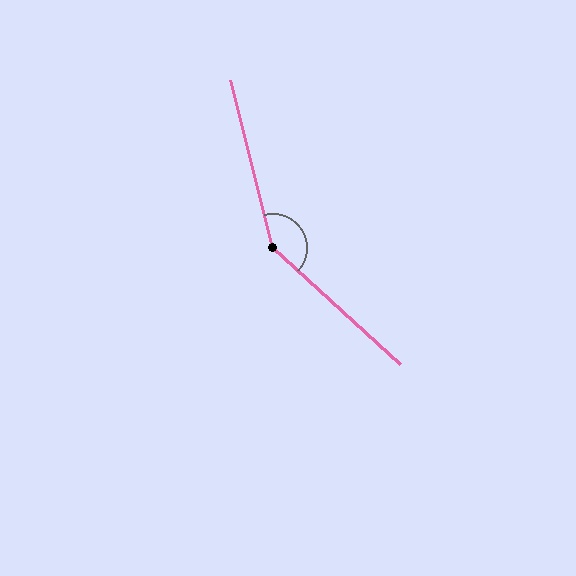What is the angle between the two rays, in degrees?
Approximately 147 degrees.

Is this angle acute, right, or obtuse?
It is obtuse.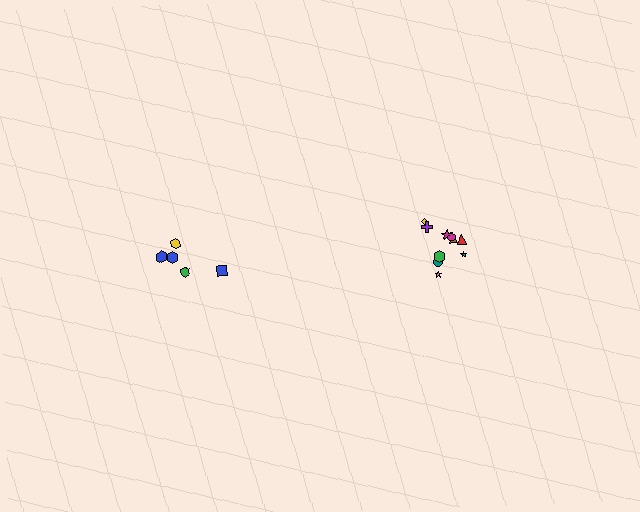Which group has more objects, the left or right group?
The right group.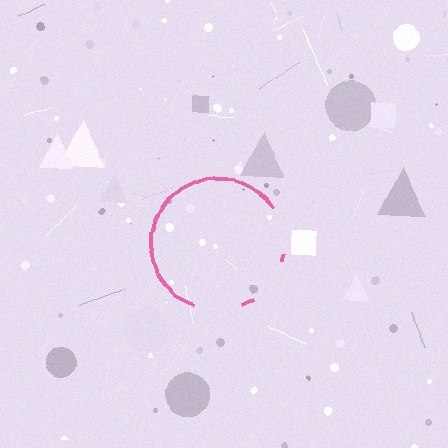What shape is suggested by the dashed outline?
The dashed outline suggests a circle.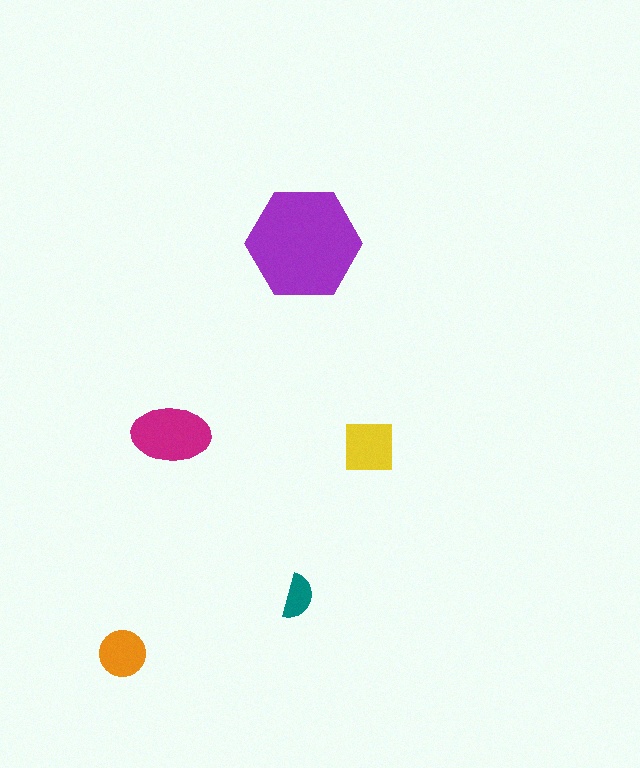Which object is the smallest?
The teal semicircle.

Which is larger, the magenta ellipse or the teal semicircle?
The magenta ellipse.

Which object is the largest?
The purple hexagon.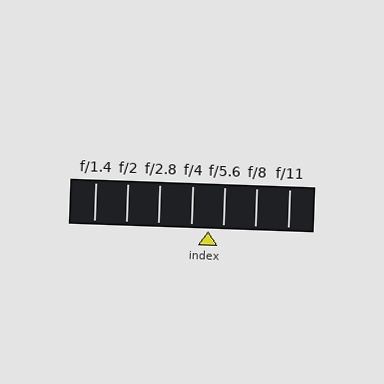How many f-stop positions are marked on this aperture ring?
There are 7 f-stop positions marked.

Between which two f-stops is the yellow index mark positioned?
The index mark is between f/4 and f/5.6.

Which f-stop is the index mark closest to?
The index mark is closest to f/5.6.